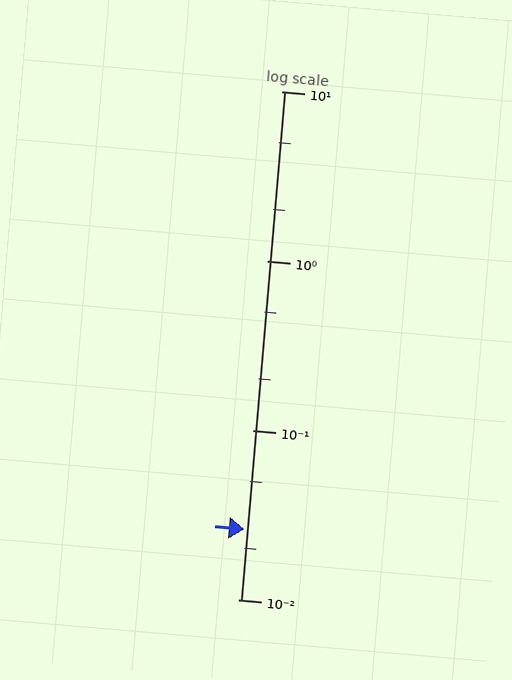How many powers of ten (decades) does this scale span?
The scale spans 3 decades, from 0.01 to 10.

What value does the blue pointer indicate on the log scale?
The pointer indicates approximately 0.026.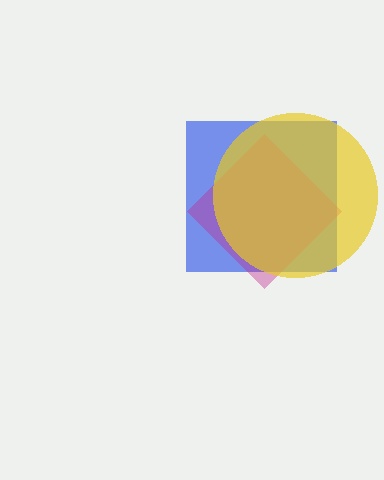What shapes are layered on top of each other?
The layered shapes are: a blue square, a magenta diamond, a yellow circle.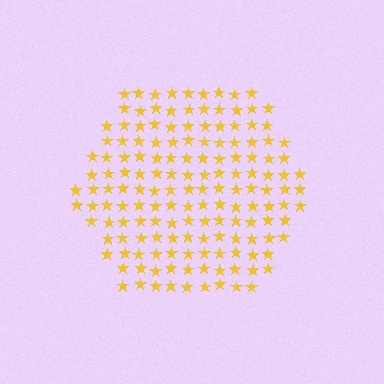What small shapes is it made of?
It is made of small stars.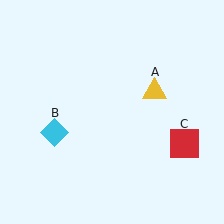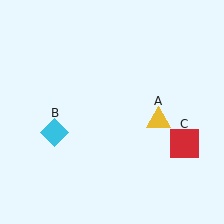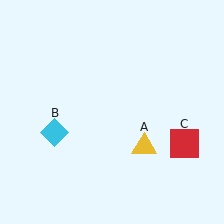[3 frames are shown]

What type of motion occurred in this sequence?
The yellow triangle (object A) rotated clockwise around the center of the scene.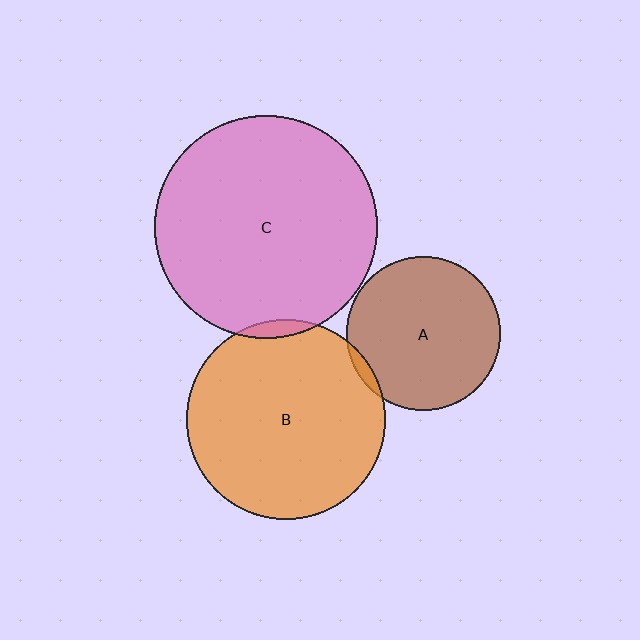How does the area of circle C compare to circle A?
Approximately 2.1 times.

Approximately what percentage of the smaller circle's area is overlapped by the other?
Approximately 5%.